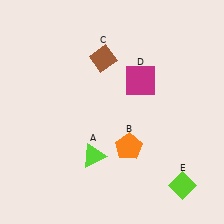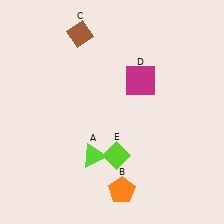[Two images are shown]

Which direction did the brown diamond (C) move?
The brown diamond (C) moved up.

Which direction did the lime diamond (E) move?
The lime diamond (E) moved left.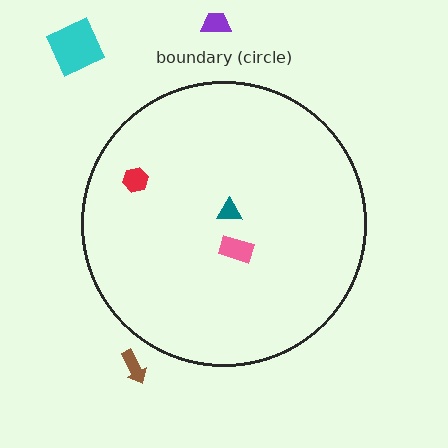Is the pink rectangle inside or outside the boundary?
Inside.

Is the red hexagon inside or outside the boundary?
Inside.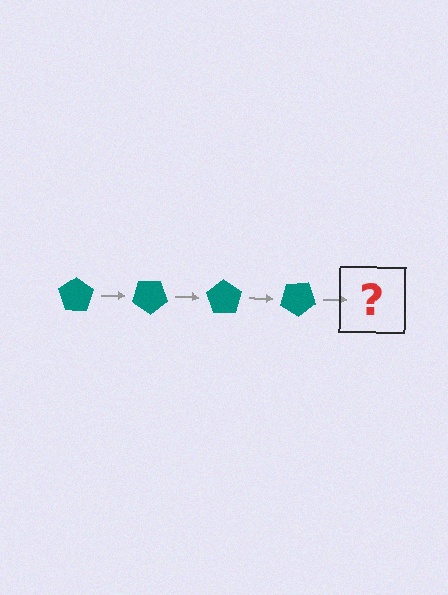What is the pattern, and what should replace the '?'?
The pattern is that the pentagon rotates 35 degrees each step. The '?' should be a teal pentagon rotated 140 degrees.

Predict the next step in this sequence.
The next step is a teal pentagon rotated 140 degrees.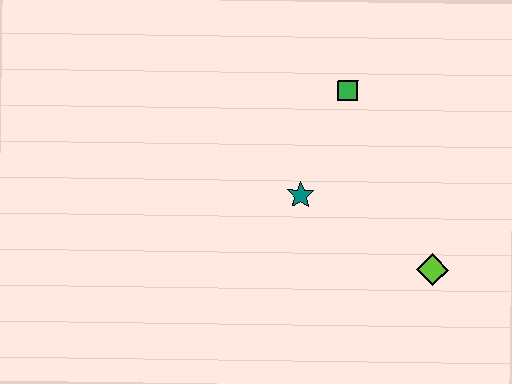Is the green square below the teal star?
No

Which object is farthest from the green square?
The lime diamond is farthest from the green square.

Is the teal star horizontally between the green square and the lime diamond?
No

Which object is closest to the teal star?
The green square is closest to the teal star.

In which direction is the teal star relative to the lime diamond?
The teal star is to the left of the lime diamond.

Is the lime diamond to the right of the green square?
Yes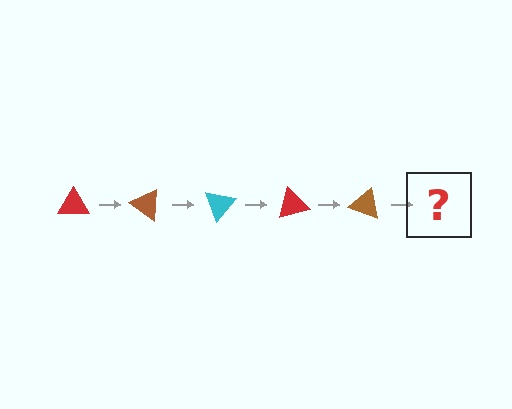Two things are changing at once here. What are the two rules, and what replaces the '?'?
The two rules are that it rotates 35 degrees each step and the color cycles through red, brown, and cyan. The '?' should be a cyan triangle, rotated 175 degrees from the start.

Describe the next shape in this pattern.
It should be a cyan triangle, rotated 175 degrees from the start.